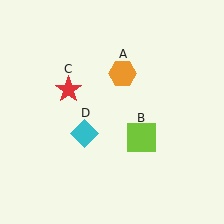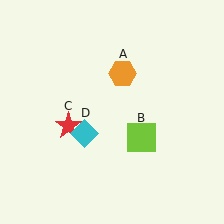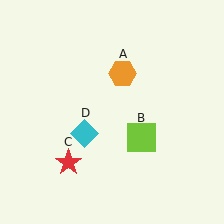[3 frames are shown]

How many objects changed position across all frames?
1 object changed position: red star (object C).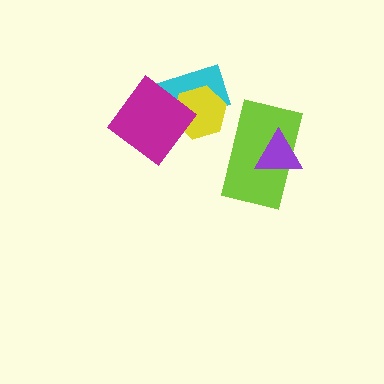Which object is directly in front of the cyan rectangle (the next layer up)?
The yellow hexagon is directly in front of the cyan rectangle.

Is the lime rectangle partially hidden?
Yes, it is partially covered by another shape.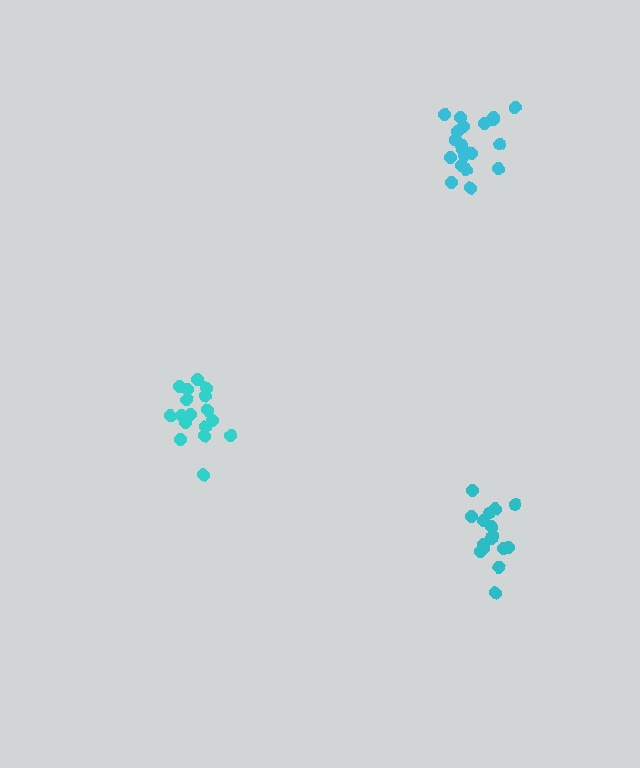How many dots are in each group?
Group 1: 20 dots, Group 2: 16 dots, Group 3: 17 dots (53 total).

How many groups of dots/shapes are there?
There are 3 groups.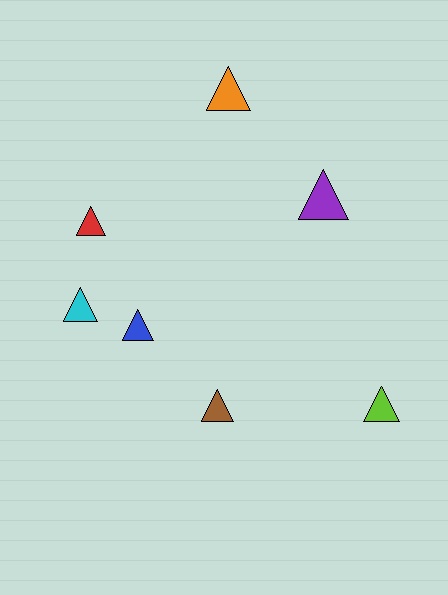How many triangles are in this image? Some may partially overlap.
There are 7 triangles.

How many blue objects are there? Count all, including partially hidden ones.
There is 1 blue object.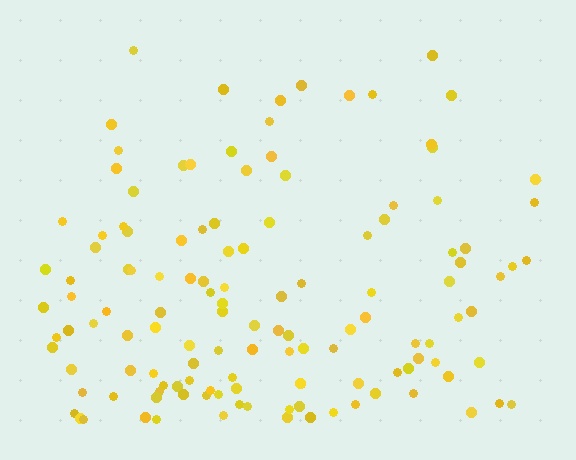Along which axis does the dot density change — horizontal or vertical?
Vertical.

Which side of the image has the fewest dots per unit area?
The top.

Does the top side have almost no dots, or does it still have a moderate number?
Still a moderate number, just noticeably fewer than the bottom.